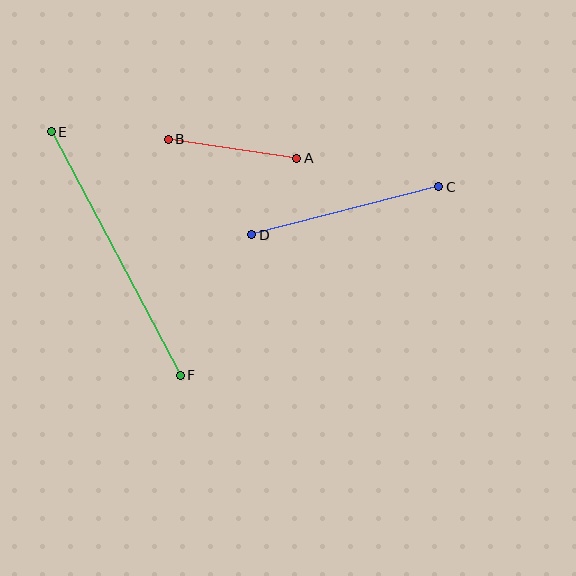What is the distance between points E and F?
The distance is approximately 275 pixels.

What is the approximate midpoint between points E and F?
The midpoint is at approximately (116, 253) pixels.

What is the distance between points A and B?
The distance is approximately 130 pixels.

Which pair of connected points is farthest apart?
Points E and F are farthest apart.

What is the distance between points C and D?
The distance is approximately 193 pixels.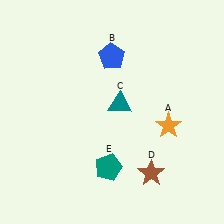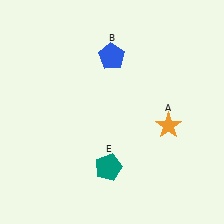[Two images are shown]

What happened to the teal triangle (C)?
The teal triangle (C) was removed in Image 2. It was in the top-right area of Image 1.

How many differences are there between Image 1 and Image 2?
There are 2 differences between the two images.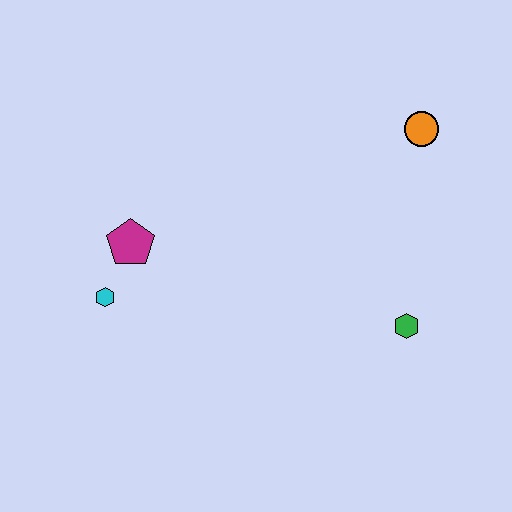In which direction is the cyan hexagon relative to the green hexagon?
The cyan hexagon is to the left of the green hexagon.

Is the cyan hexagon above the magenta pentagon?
No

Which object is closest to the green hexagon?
The orange circle is closest to the green hexagon.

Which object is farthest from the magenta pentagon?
The orange circle is farthest from the magenta pentagon.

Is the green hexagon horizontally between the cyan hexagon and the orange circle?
Yes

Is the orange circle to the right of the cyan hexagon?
Yes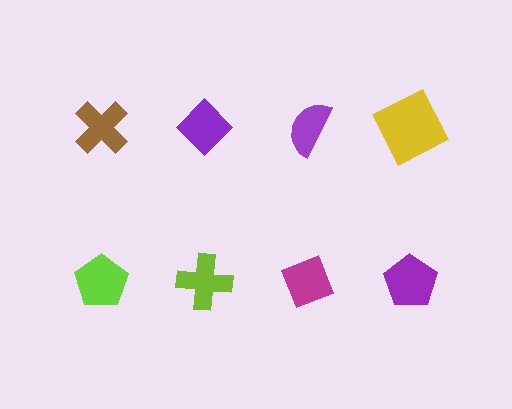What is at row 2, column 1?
A lime pentagon.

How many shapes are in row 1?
4 shapes.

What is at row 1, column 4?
A yellow square.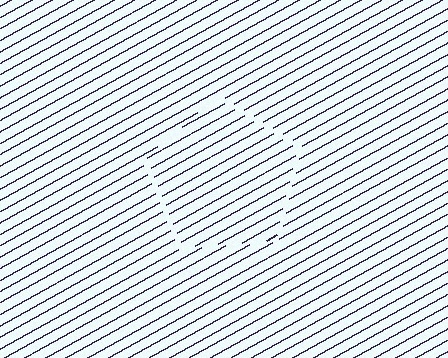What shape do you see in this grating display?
An illusory pentagon. The interior of the shape contains the same grating, shifted by half a period — the contour is defined by the phase discontinuity where line-ends from the inner and outer gratings abut.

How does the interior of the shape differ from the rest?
The interior of the shape contains the same grating, shifted by half a period — the contour is defined by the phase discontinuity where line-ends from the inner and outer gratings abut.